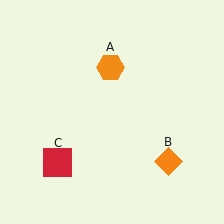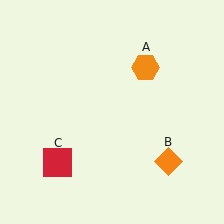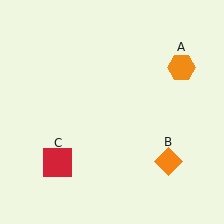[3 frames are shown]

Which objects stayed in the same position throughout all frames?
Orange diamond (object B) and red square (object C) remained stationary.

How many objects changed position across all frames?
1 object changed position: orange hexagon (object A).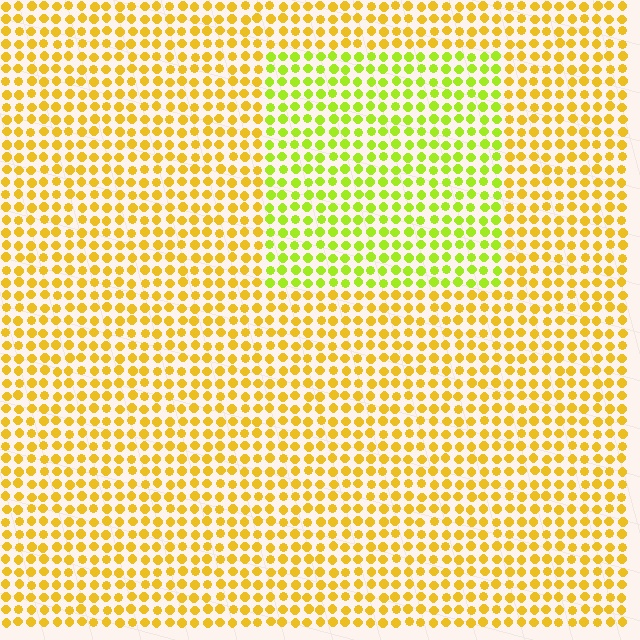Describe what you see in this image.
The image is filled with small yellow elements in a uniform arrangement. A rectangle-shaped region is visible where the elements are tinted to a slightly different hue, forming a subtle color boundary.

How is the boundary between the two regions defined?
The boundary is defined purely by a slight shift in hue (about 36 degrees). Spacing, size, and orientation are identical on both sides.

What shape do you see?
I see a rectangle.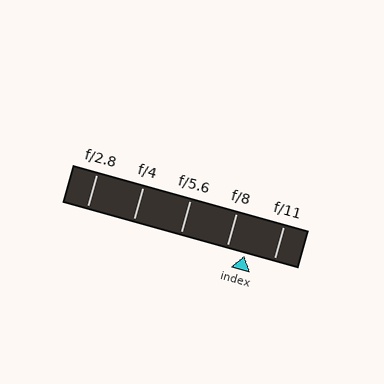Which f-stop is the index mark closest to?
The index mark is closest to f/8.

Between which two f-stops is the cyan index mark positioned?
The index mark is between f/8 and f/11.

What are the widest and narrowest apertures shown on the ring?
The widest aperture shown is f/2.8 and the narrowest is f/11.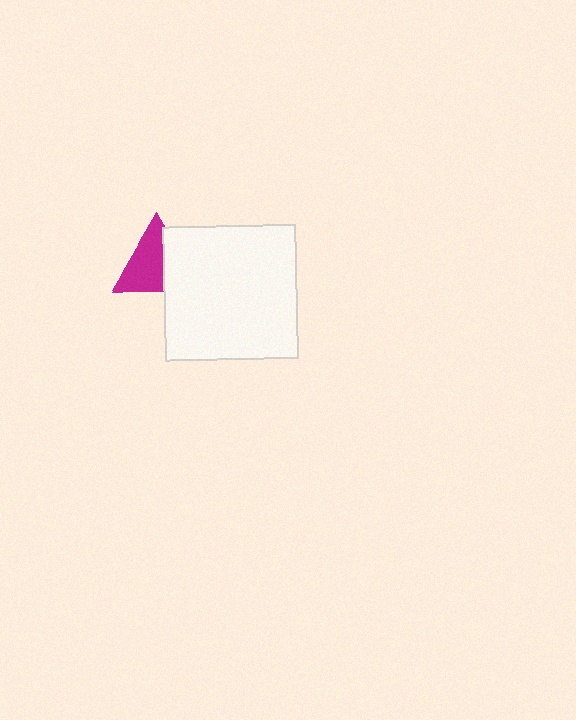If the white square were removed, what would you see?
You would see the complete magenta triangle.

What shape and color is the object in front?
The object in front is a white square.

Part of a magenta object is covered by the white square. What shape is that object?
It is a triangle.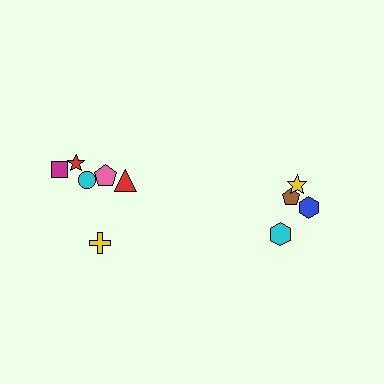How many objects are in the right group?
There are 4 objects.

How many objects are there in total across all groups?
There are 10 objects.